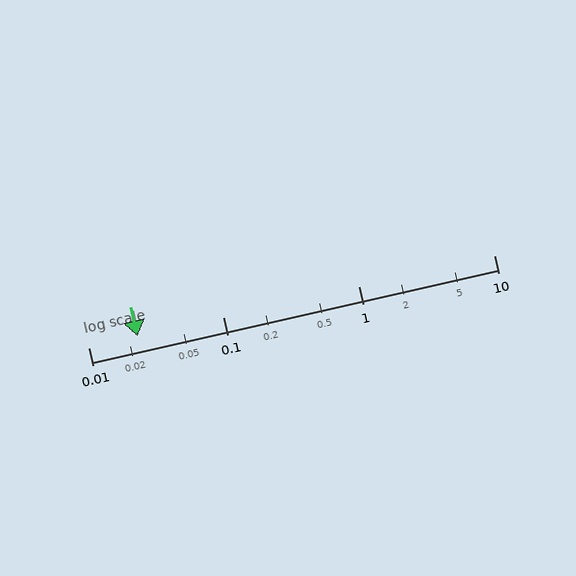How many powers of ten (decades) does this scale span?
The scale spans 3 decades, from 0.01 to 10.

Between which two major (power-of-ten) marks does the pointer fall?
The pointer is between 0.01 and 0.1.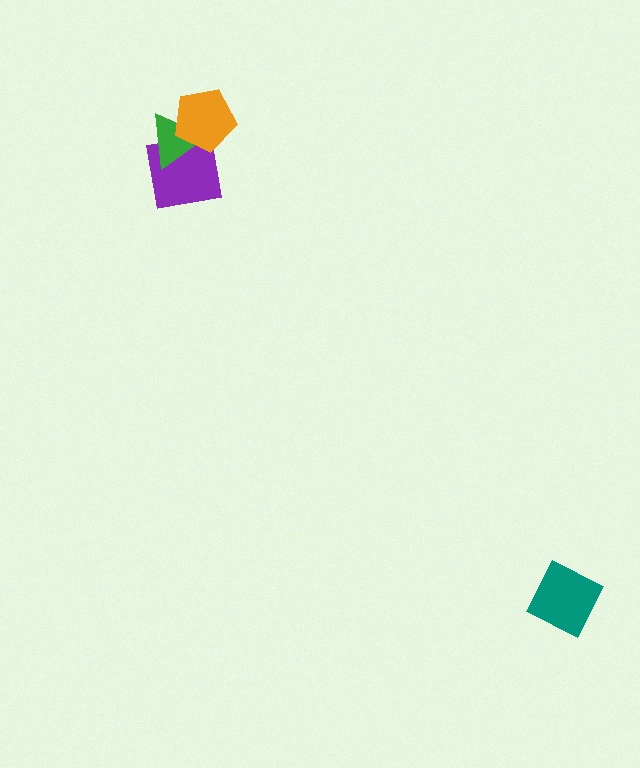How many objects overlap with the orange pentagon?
2 objects overlap with the orange pentagon.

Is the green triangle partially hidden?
Yes, it is partially covered by another shape.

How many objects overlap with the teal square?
0 objects overlap with the teal square.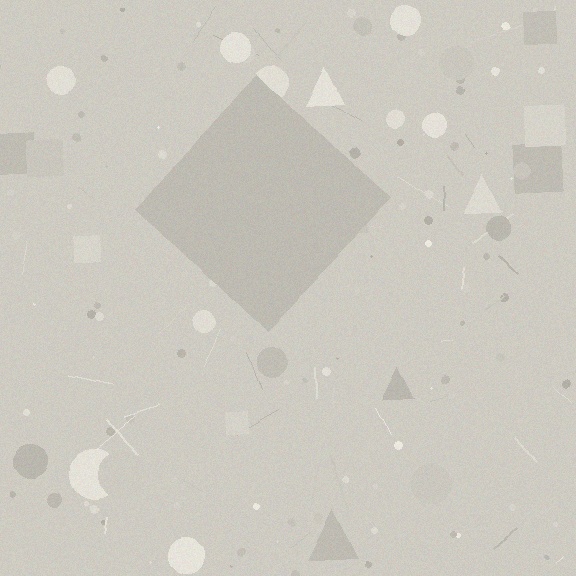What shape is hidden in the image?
A diamond is hidden in the image.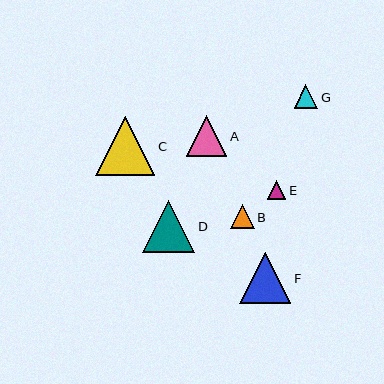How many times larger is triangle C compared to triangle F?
Triangle C is approximately 1.2 times the size of triangle F.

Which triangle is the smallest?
Triangle E is the smallest with a size of approximately 19 pixels.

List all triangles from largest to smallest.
From largest to smallest: C, D, F, A, G, B, E.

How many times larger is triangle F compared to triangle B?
Triangle F is approximately 2.2 times the size of triangle B.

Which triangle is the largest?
Triangle C is the largest with a size of approximately 59 pixels.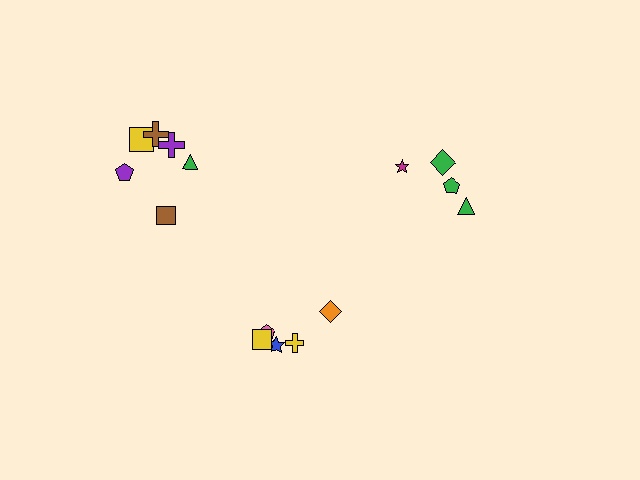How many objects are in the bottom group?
There are 5 objects.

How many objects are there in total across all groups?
There are 15 objects.